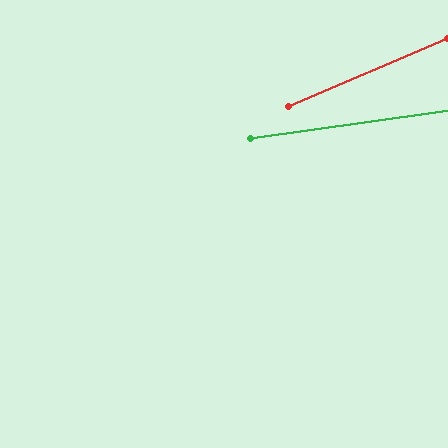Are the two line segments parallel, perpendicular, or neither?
Neither parallel nor perpendicular — they differ by about 15°.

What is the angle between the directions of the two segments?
Approximately 15 degrees.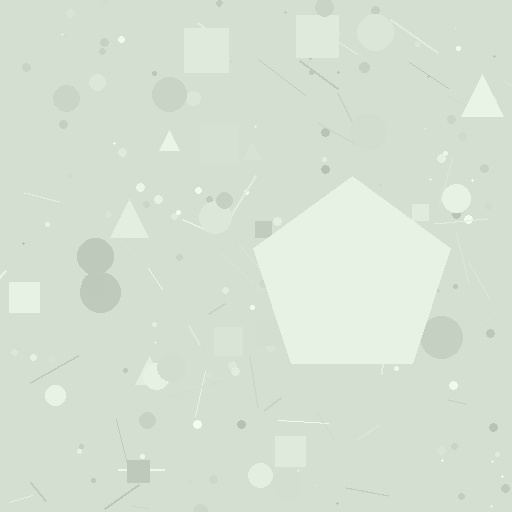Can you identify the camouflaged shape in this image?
The camouflaged shape is a pentagon.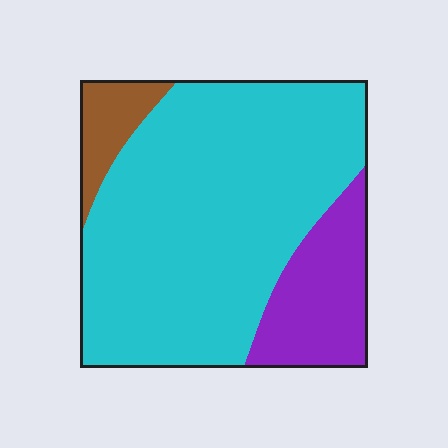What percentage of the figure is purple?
Purple takes up less than a quarter of the figure.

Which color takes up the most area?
Cyan, at roughly 75%.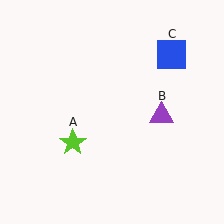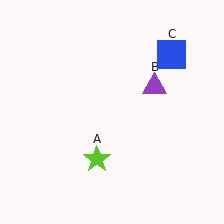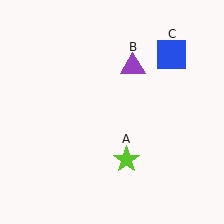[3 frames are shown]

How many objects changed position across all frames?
2 objects changed position: lime star (object A), purple triangle (object B).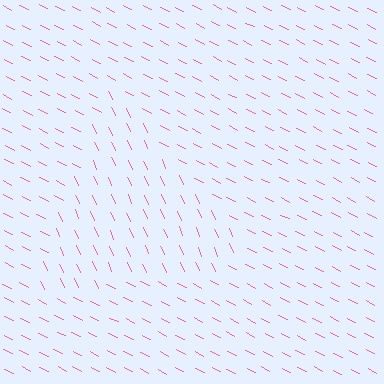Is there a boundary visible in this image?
Yes, there is a texture boundary formed by a change in line orientation.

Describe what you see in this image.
The image is filled with small pink line segments. A triangle region in the image has lines oriented differently from the surrounding lines, creating a visible texture boundary.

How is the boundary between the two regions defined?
The boundary is defined purely by a change in line orientation (approximately 40 degrees difference). All lines are the same color and thickness.